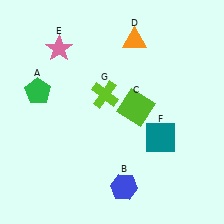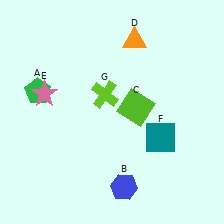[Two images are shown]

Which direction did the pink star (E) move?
The pink star (E) moved down.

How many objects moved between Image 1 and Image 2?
1 object moved between the two images.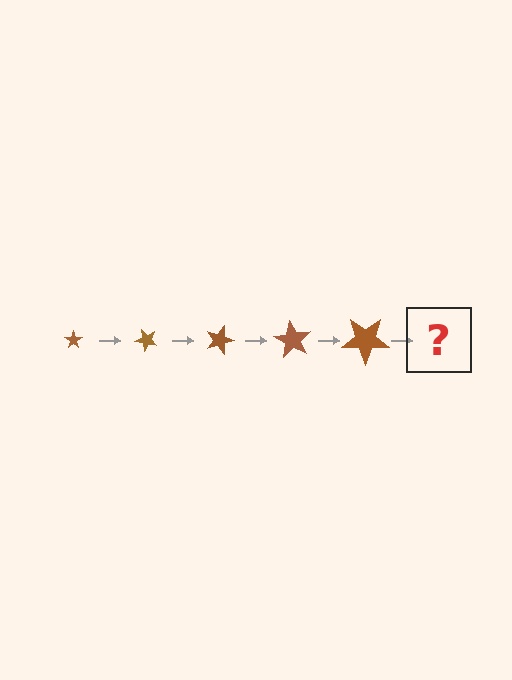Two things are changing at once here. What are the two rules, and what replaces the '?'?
The two rules are that the star grows larger each step and it rotates 45 degrees each step. The '?' should be a star, larger than the previous one and rotated 225 degrees from the start.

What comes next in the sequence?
The next element should be a star, larger than the previous one and rotated 225 degrees from the start.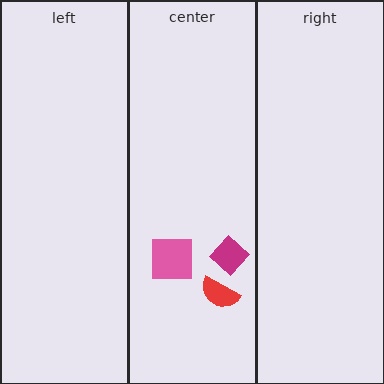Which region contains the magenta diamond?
The center region.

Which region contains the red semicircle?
The center region.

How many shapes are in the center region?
3.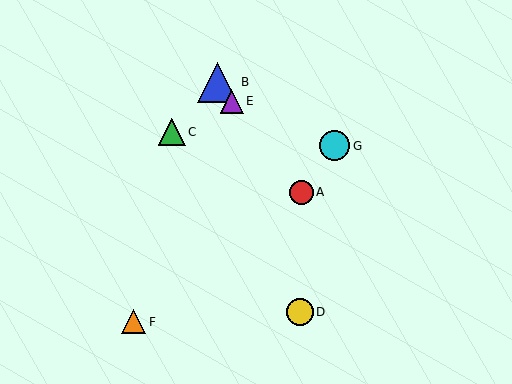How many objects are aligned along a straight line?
3 objects (A, B, E) are aligned along a straight line.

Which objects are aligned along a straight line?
Objects A, B, E are aligned along a straight line.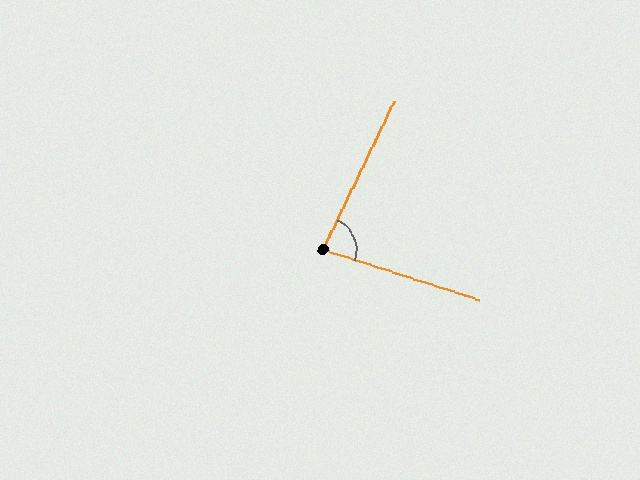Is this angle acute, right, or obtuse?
It is acute.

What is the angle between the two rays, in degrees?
Approximately 83 degrees.